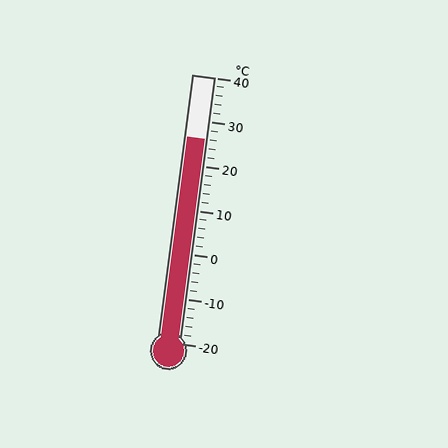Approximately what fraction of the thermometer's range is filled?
The thermometer is filled to approximately 75% of its range.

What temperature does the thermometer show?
The thermometer shows approximately 26°C.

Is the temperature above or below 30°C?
The temperature is below 30°C.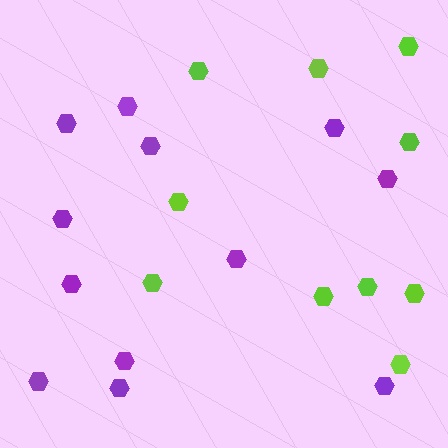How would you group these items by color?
There are 2 groups: one group of purple hexagons (12) and one group of lime hexagons (10).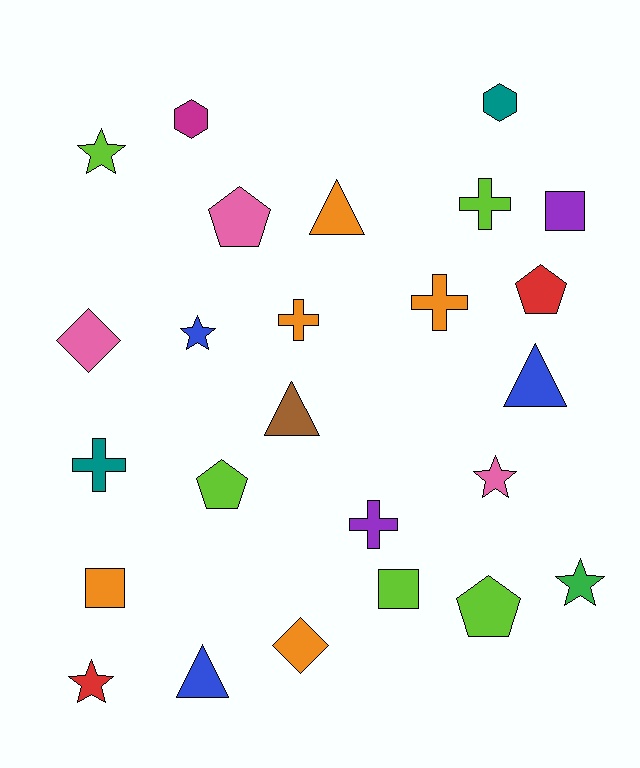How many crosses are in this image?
There are 5 crosses.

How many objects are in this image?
There are 25 objects.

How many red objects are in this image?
There are 2 red objects.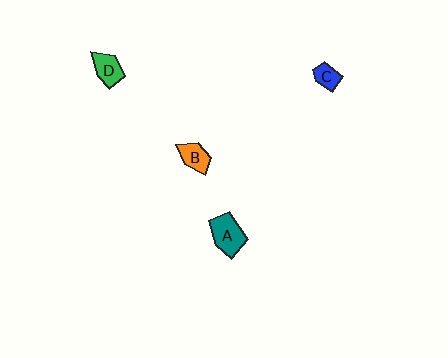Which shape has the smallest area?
Shape C (blue).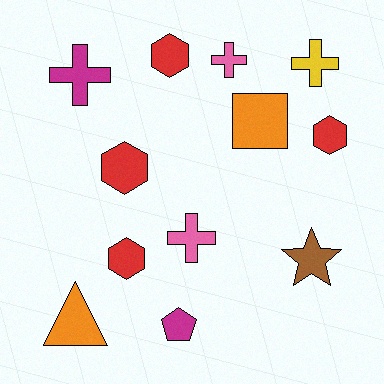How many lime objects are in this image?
There are no lime objects.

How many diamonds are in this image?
There are no diamonds.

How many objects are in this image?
There are 12 objects.